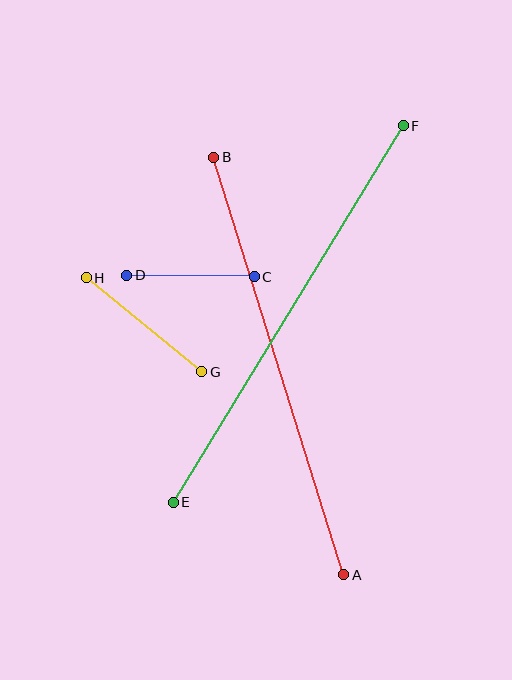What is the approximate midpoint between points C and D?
The midpoint is at approximately (190, 276) pixels.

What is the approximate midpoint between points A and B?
The midpoint is at approximately (279, 366) pixels.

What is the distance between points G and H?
The distance is approximately 149 pixels.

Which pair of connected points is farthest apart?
Points E and F are farthest apart.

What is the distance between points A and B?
The distance is approximately 437 pixels.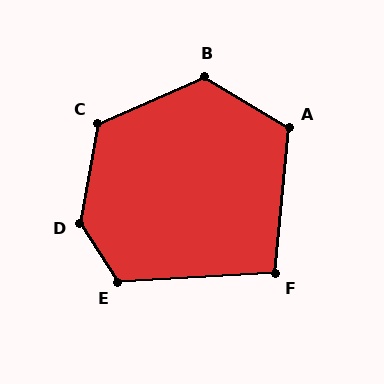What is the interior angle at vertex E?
Approximately 120 degrees (obtuse).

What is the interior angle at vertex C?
Approximately 124 degrees (obtuse).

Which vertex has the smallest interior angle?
F, at approximately 98 degrees.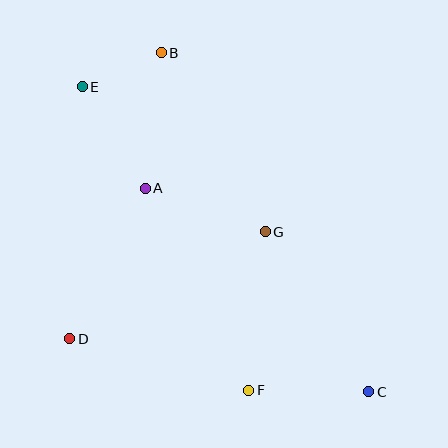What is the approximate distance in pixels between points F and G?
The distance between F and G is approximately 160 pixels.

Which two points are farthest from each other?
Points C and E are farthest from each other.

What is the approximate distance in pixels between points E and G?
The distance between E and G is approximately 234 pixels.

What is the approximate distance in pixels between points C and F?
The distance between C and F is approximately 120 pixels.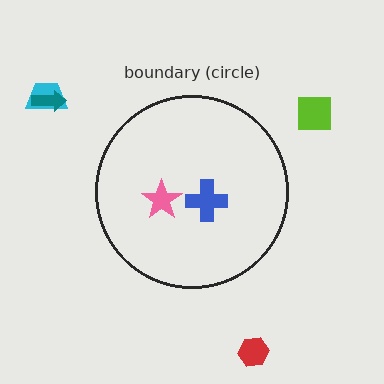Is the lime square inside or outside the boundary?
Outside.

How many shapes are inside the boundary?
2 inside, 4 outside.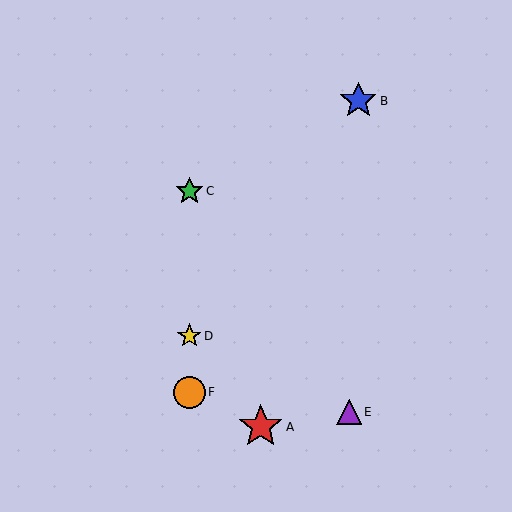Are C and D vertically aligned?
Yes, both are at x≈189.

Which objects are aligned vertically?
Objects C, D, F are aligned vertically.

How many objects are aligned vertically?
3 objects (C, D, F) are aligned vertically.